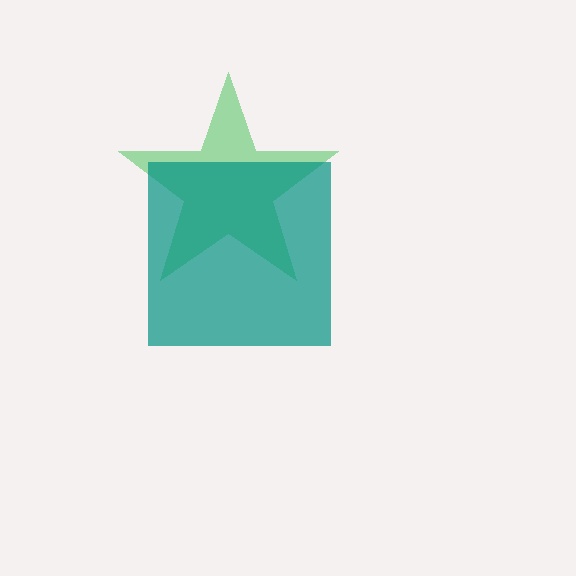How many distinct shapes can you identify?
There are 2 distinct shapes: a green star, a teal square.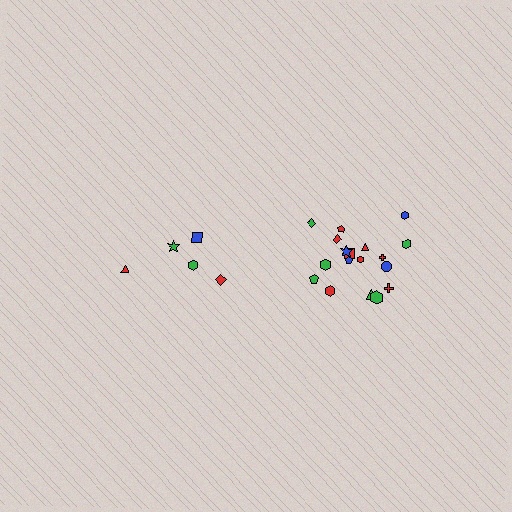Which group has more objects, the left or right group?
The right group.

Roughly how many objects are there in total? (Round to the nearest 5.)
Roughly 25 objects in total.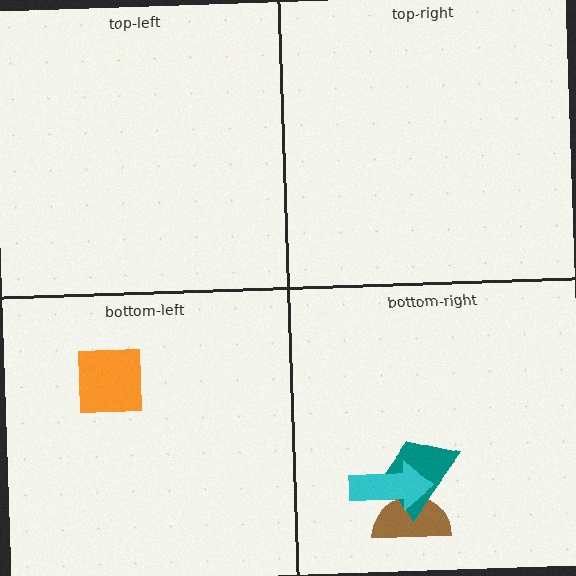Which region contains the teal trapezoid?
The bottom-right region.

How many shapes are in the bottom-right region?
3.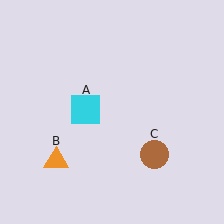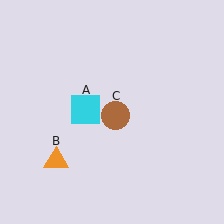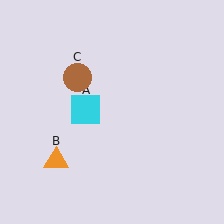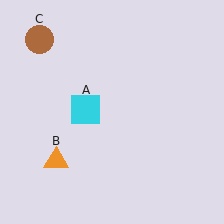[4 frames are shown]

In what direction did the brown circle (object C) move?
The brown circle (object C) moved up and to the left.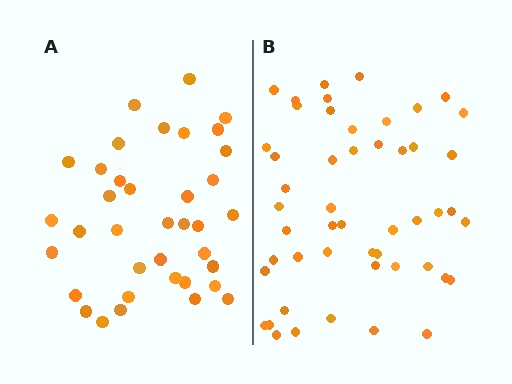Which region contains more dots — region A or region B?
Region B (the right region) has more dots.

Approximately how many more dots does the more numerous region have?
Region B has approximately 15 more dots than region A.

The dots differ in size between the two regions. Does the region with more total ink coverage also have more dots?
No. Region A has more total ink coverage because its dots are larger, but region B actually contains more individual dots. Total area can be misleading — the number of items is what matters here.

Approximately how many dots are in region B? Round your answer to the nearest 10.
About 50 dots.